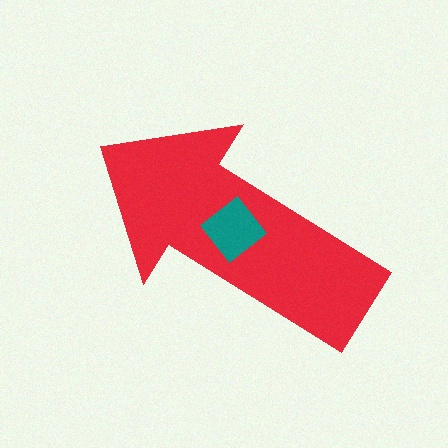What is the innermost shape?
The teal diamond.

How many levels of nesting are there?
2.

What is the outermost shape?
The red arrow.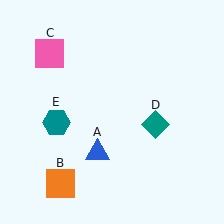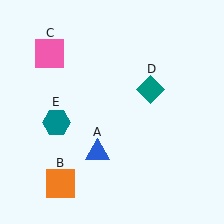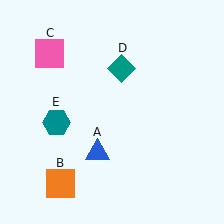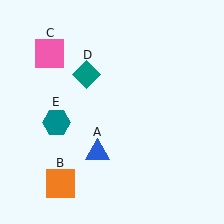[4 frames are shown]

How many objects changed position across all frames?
1 object changed position: teal diamond (object D).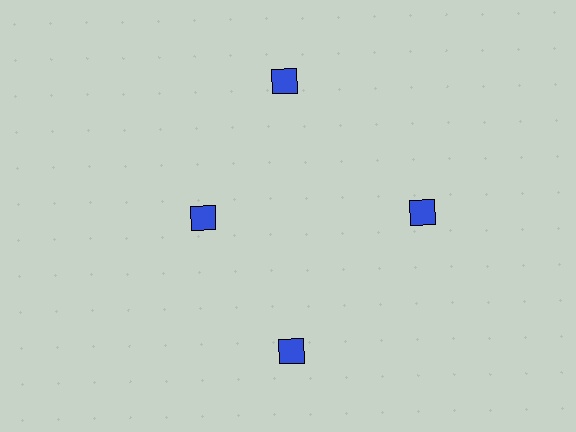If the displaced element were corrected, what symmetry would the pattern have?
It would have 4-fold rotational symmetry — the pattern would map onto itself every 90 degrees.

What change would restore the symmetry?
The symmetry would be restored by moving it outward, back onto the ring so that all 4 diamonds sit at equal angles and equal distance from the center.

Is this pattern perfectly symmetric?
No. The 4 blue diamonds are arranged in a ring, but one element near the 9 o'clock position is pulled inward toward the center, breaking the 4-fold rotational symmetry.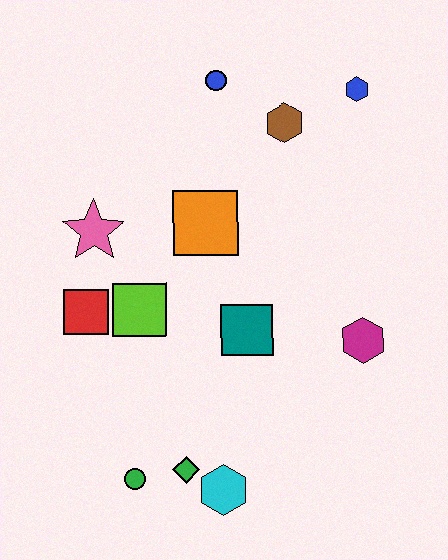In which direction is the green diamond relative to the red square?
The green diamond is below the red square.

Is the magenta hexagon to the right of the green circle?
Yes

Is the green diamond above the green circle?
Yes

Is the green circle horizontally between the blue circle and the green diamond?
No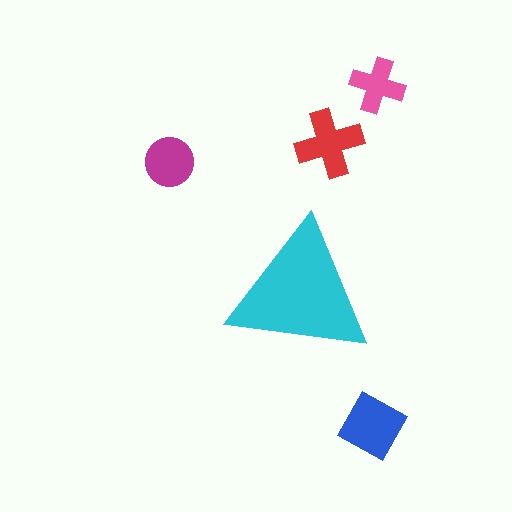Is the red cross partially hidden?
No, the red cross is fully visible.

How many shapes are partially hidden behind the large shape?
0 shapes are partially hidden.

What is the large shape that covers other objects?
A cyan triangle.